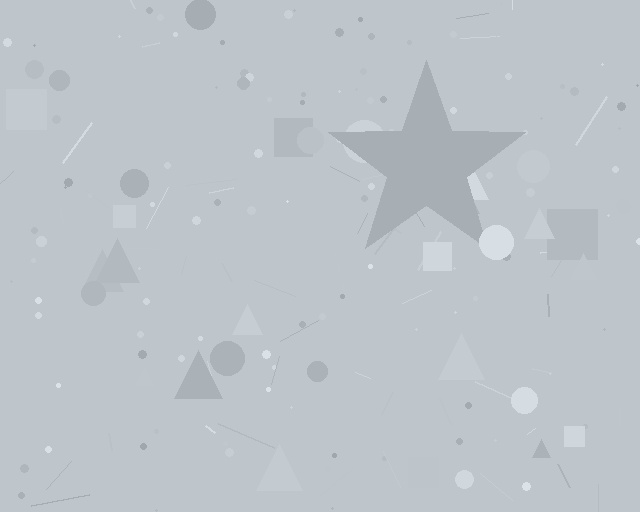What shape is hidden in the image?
A star is hidden in the image.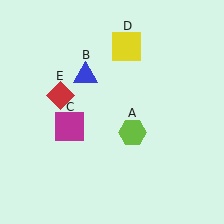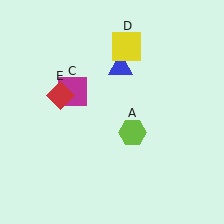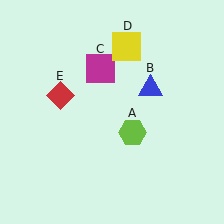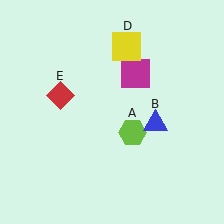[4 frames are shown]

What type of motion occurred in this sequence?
The blue triangle (object B), magenta square (object C) rotated clockwise around the center of the scene.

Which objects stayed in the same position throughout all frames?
Lime hexagon (object A) and yellow square (object D) and red diamond (object E) remained stationary.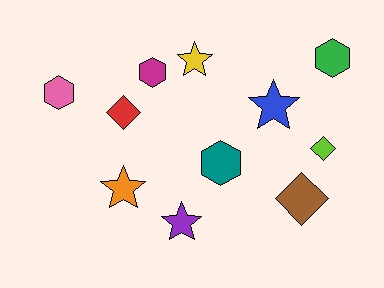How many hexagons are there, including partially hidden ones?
There are 4 hexagons.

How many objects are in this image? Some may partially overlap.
There are 11 objects.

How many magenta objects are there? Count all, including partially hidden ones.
There is 1 magenta object.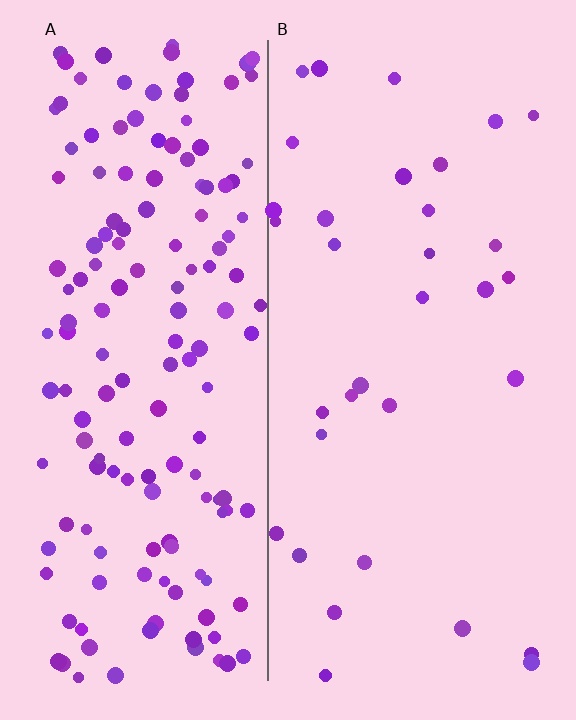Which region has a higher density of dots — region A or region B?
A (the left).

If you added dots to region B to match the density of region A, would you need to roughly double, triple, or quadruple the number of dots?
Approximately quadruple.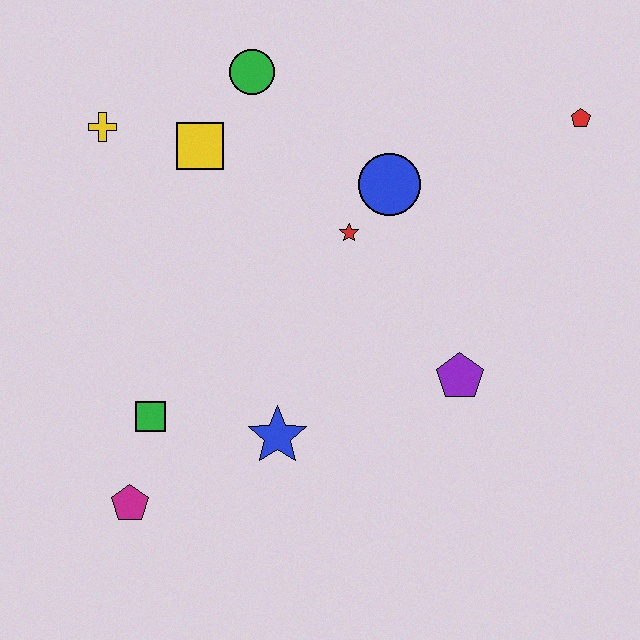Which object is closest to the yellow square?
The green circle is closest to the yellow square.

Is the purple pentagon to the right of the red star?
Yes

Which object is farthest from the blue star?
The red pentagon is farthest from the blue star.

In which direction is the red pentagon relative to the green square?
The red pentagon is to the right of the green square.